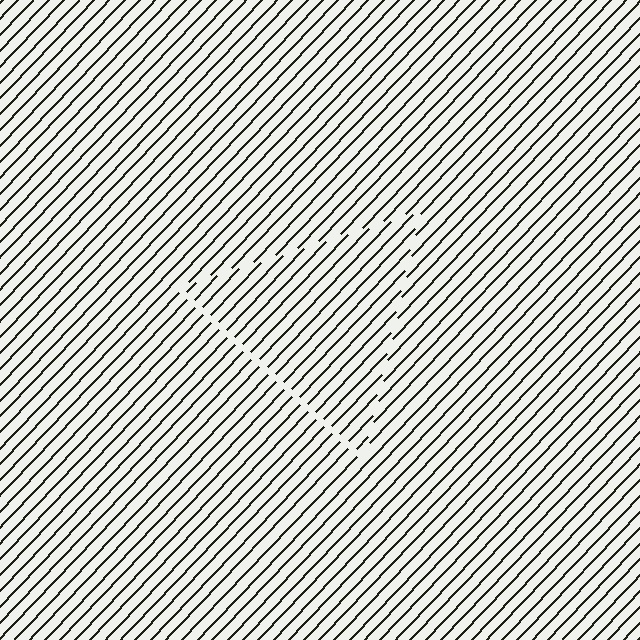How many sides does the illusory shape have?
3 sides — the line-ends trace a triangle.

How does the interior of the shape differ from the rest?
The interior of the shape contains the same grating, shifted by half a period — the contour is defined by the phase discontinuity where line-ends from the inner and outer gratings abut.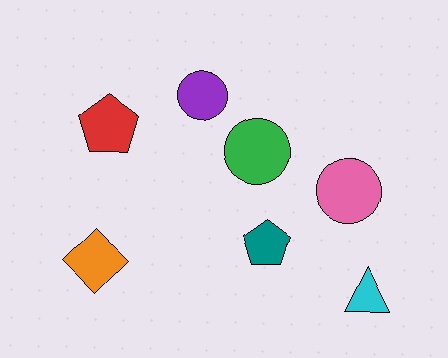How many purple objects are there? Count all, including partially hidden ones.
There is 1 purple object.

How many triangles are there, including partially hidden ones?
There is 1 triangle.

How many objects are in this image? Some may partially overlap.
There are 7 objects.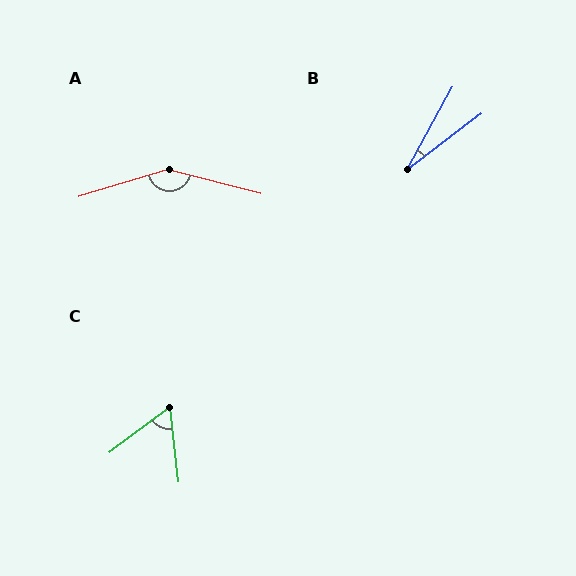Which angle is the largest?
A, at approximately 149 degrees.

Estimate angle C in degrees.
Approximately 60 degrees.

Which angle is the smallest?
B, at approximately 24 degrees.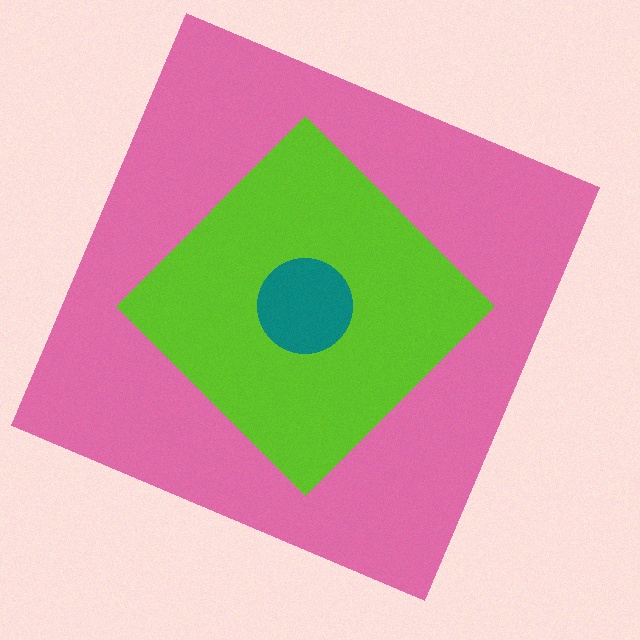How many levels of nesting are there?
3.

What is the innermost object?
The teal circle.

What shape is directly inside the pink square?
The lime diamond.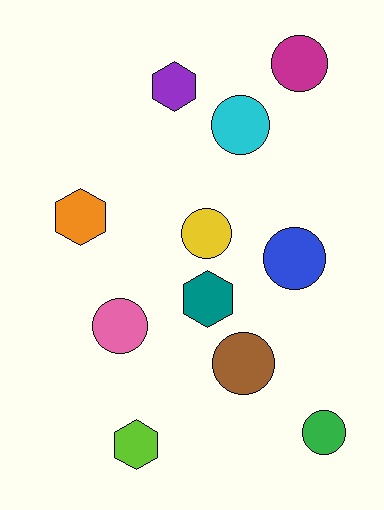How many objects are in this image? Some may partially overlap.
There are 11 objects.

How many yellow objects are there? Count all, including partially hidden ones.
There is 1 yellow object.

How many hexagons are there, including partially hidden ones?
There are 4 hexagons.